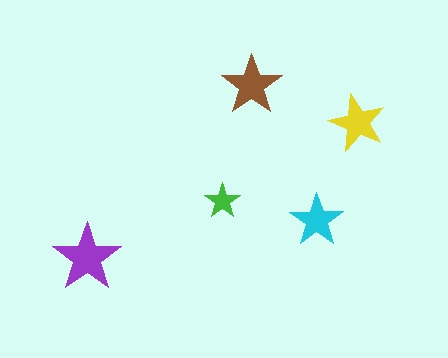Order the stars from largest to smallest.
the purple one, the brown one, the yellow one, the cyan one, the green one.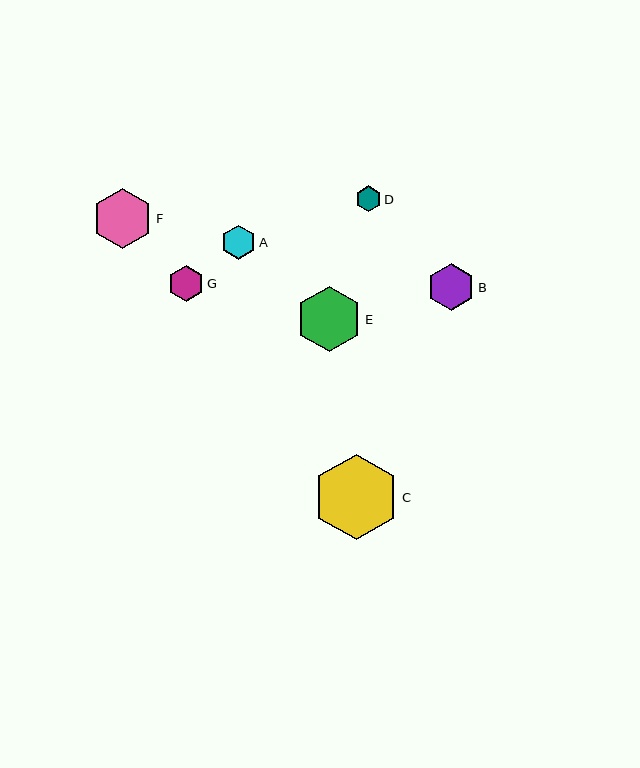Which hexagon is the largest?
Hexagon C is the largest with a size of approximately 86 pixels.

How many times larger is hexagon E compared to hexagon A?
Hexagon E is approximately 1.9 times the size of hexagon A.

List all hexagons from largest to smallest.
From largest to smallest: C, E, F, B, G, A, D.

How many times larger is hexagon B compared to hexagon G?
Hexagon B is approximately 1.3 times the size of hexagon G.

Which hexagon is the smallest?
Hexagon D is the smallest with a size of approximately 26 pixels.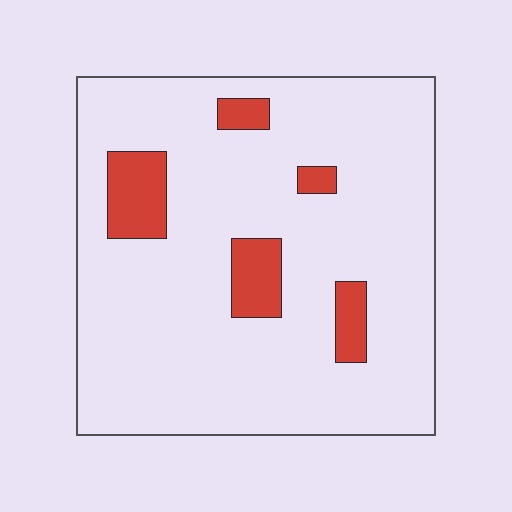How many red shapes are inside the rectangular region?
5.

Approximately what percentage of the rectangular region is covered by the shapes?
Approximately 10%.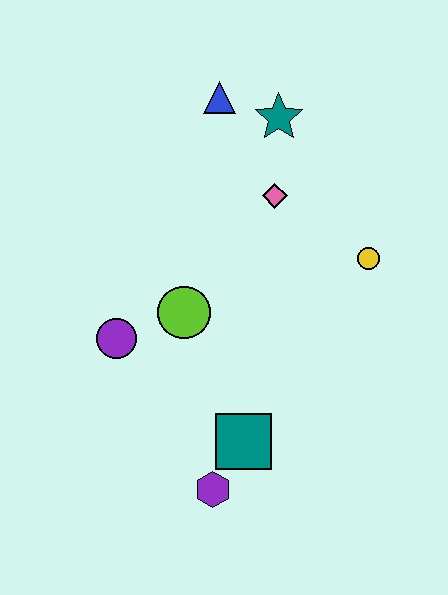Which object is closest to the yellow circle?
The pink diamond is closest to the yellow circle.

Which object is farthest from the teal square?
The blue triangle is farthest from the teal square.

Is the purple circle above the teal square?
Yes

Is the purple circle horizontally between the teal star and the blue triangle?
No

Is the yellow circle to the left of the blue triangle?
No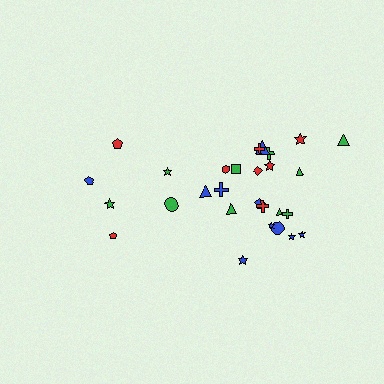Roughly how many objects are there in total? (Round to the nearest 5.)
Roughly 30 objects in total.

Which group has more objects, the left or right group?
The right group.